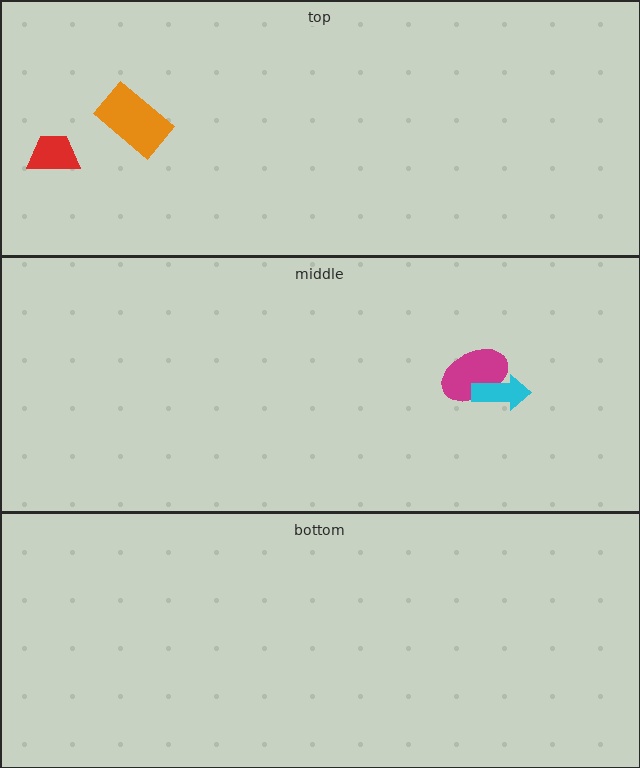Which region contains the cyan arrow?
The middle region.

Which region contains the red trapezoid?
The top region.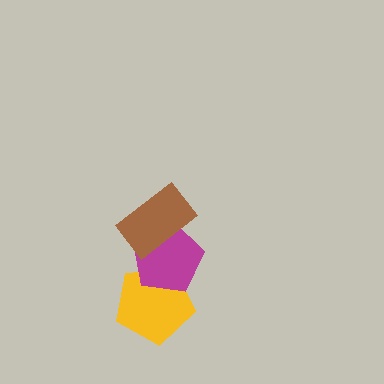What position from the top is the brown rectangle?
The brown rectangle is 1st from the top.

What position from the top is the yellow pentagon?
The yellow pentagon is 3rd from the top.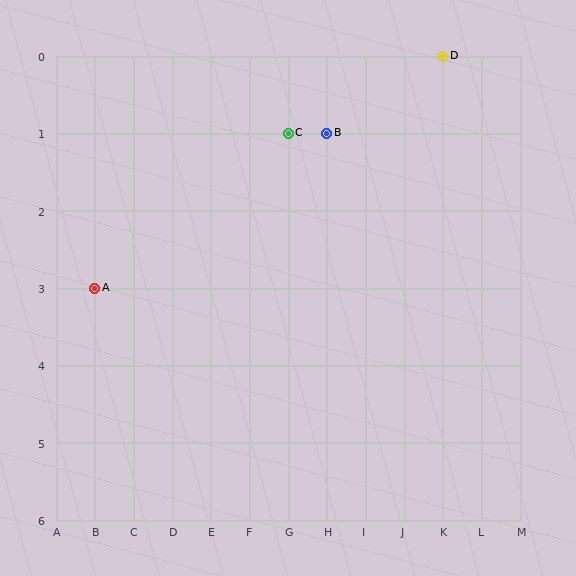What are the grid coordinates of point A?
Point A is at grid coordinates (B, 3).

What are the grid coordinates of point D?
Point D is at grid coordinates (K, 0).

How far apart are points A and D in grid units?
Points A and D are 9 columns and 3 rows apart (about 9.5 grid units diagonally).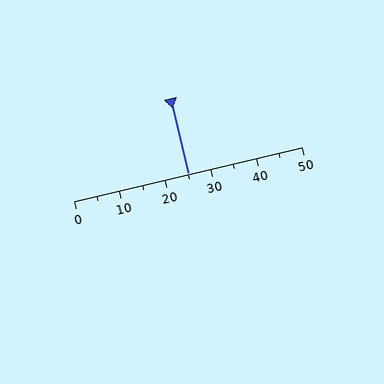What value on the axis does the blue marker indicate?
The marker indicates approximately 25.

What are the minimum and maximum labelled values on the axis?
The axis runs from 0 to 50.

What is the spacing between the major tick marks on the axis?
The major ticks are spaced 10 apart.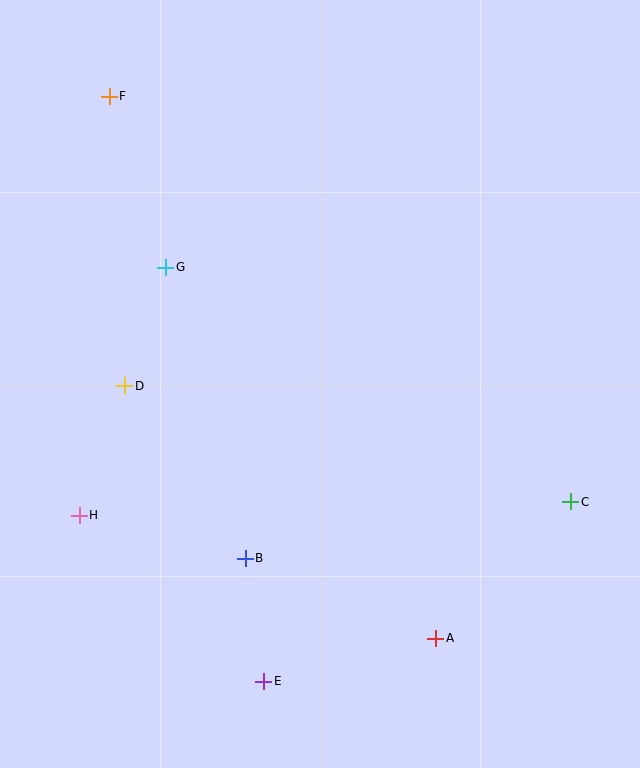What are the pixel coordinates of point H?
Point H is at (79, 515).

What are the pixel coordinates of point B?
Point B is at (245, 558).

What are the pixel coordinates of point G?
Point G is at (166, 267).